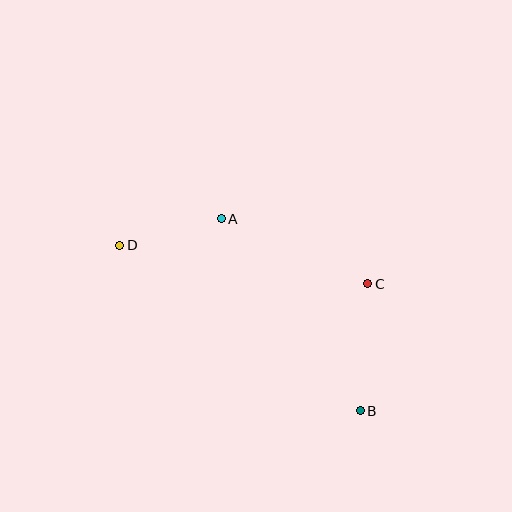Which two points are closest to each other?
Points A and D are closest to each other.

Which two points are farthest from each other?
Points B and D are farthest from each other.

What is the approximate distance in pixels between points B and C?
The distance between B and C is approximately 127 pixels.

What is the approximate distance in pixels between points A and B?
The distance between A and B is approximately 237 pixels.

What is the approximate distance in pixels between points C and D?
The distance between C and D is approximately 251 pixels.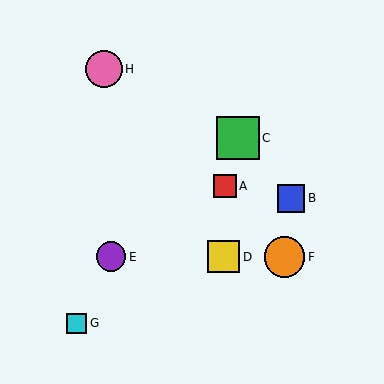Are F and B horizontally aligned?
No, F is at y≈257 and B is at y≈198.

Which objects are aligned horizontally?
Objects D, E, F are aligned horizontally.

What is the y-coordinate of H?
Object H is at y≈69.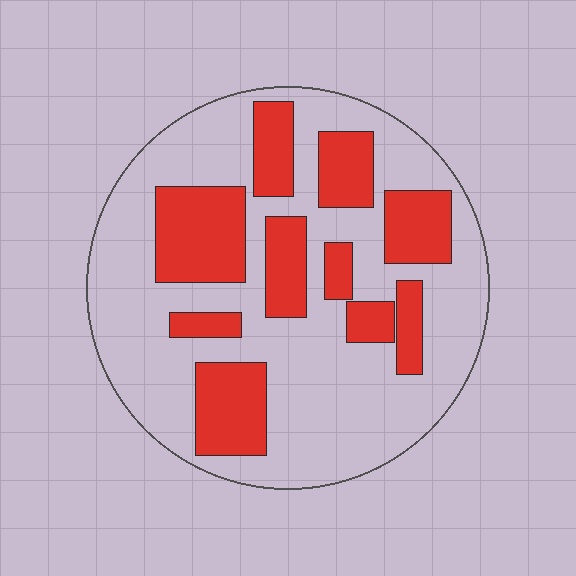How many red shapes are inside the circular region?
10.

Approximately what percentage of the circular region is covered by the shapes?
Approximately 30%.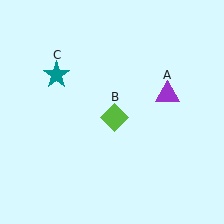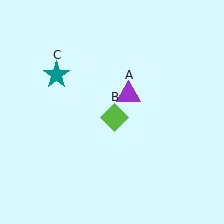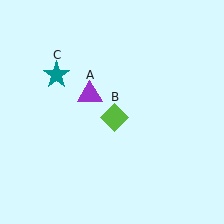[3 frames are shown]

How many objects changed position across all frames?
1 object changed position: purple triangle (object A).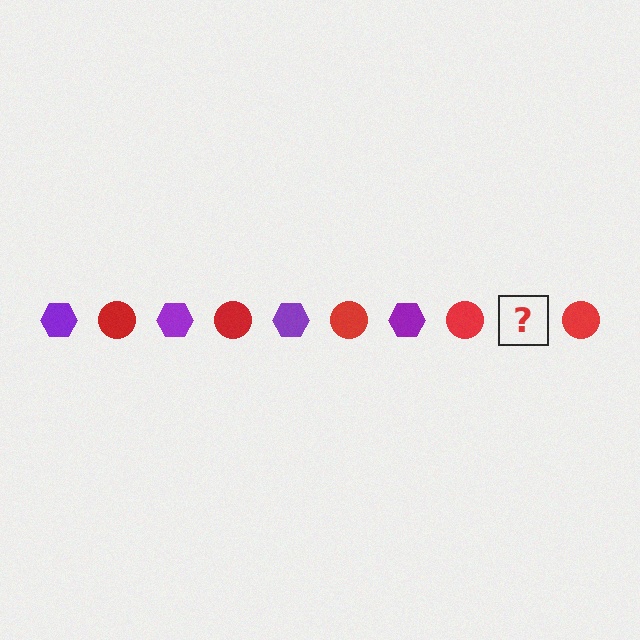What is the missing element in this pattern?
The missing element is a purple hexagon.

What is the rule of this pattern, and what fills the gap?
The rule is that the pattern alternates between purple hexagon and red circle. The gap should be filled with a purple hexagon.